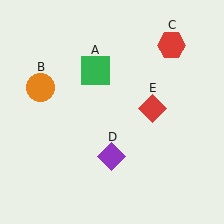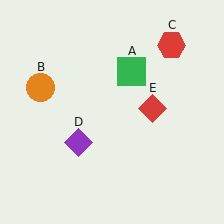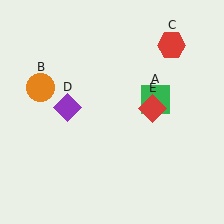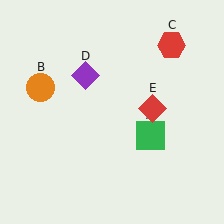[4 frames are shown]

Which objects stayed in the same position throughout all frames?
Orange circle (object B) and red hexagon (object C) and red diamond (object E) remained stationary.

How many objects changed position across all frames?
2 objects changed position: green square (object A), purple diamond (object D).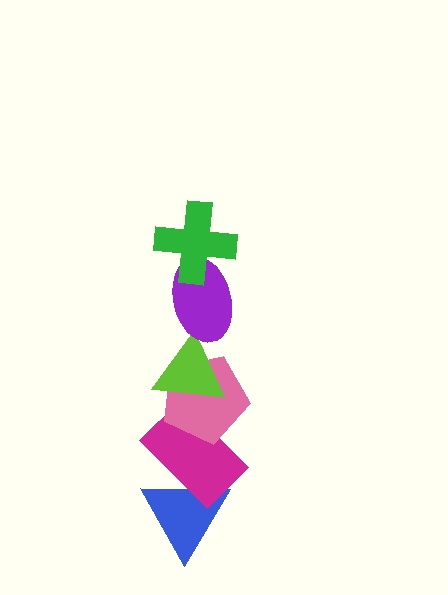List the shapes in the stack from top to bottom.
From top to bottom: the green cross, the purple ellipse, the lime triangle, the pink pentagon, the magenta rectangle, the blue triangle.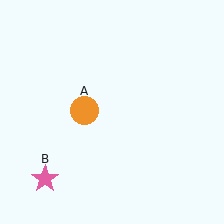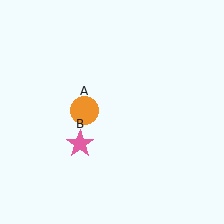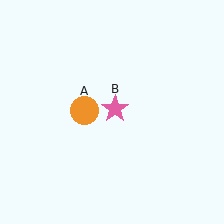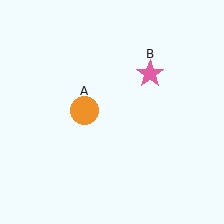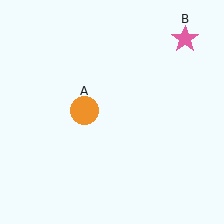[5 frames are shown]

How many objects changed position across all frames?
1 object changed position: pink star (object B).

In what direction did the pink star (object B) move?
The pink star (object B) moved up and to the right.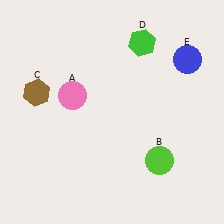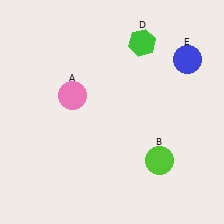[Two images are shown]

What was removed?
The brown hexagon (C) was removed in Image 2.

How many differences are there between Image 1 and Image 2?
There is 1 difference between the two images.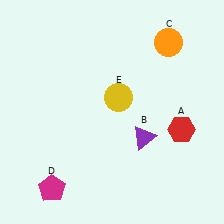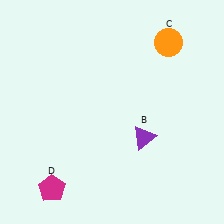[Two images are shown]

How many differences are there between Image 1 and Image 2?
There are 2 differences between the two images.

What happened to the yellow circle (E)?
The yellow circle (E) was removed in Image 2. It was in the top-right area of Image 1.